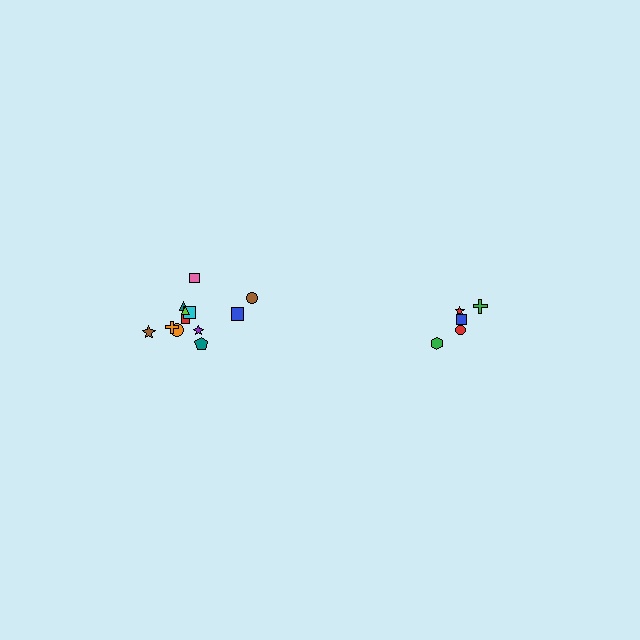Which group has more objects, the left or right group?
The left group.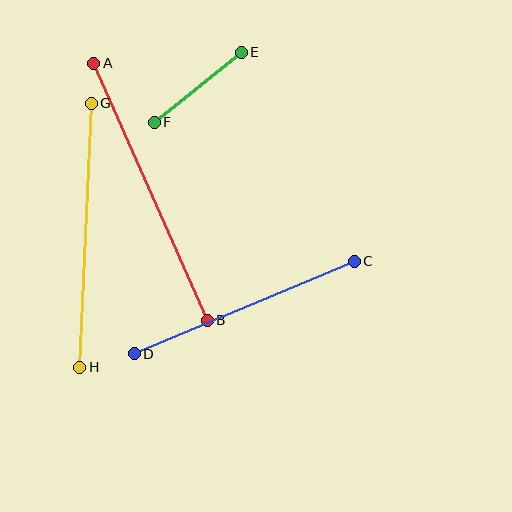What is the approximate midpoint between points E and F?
The midpoint is at approximately (198, 87) pixels.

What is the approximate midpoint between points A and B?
The midpoint is at approximately (150, 192) pixels.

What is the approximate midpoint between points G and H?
The midpoint is at approximately (86, 235) pixels.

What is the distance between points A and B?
The distance is approximately 281 pixels.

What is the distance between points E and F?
The distance is approximately 112 pixels.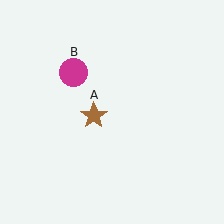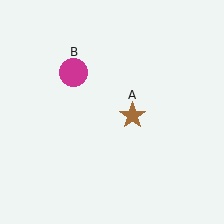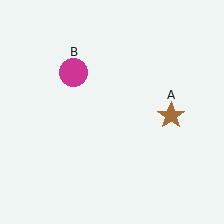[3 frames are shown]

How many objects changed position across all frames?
1 object changed position: brown star (object A).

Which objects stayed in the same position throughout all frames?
Magenta circle (object B) remained stationary.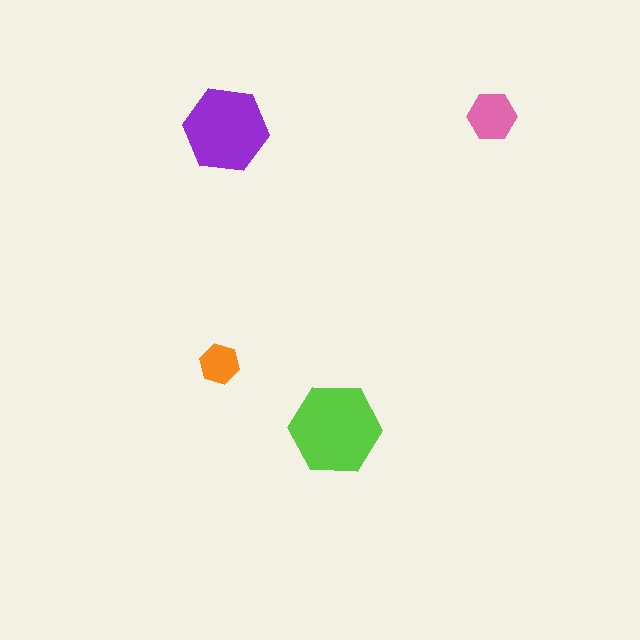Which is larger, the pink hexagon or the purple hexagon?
The purple one.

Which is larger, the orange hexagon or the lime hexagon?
The lime one.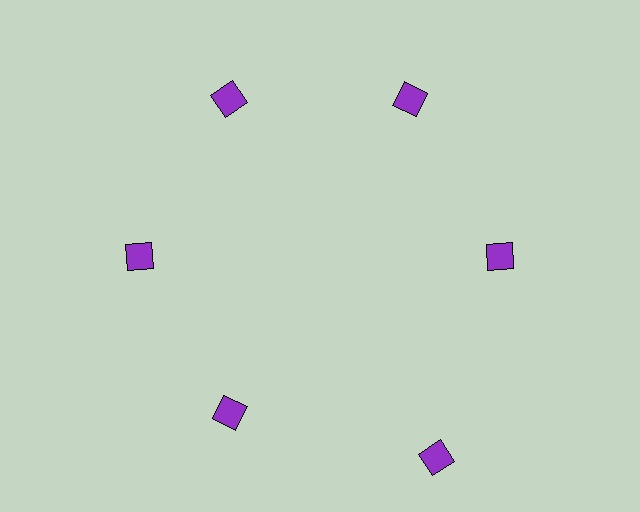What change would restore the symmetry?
The symmetry would be restored by moving it inward, back onto the ring so that all 6 diamonds sit at equal angles and equal distance from the center.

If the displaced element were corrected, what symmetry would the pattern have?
It would have 6-fold rotational symmetry — the pattern would map onto itself every 60 degrees.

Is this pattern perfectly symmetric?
No. The 6 purple diamonds are arranged in a ring, but one element near the 5 o'clock position is pushed outward from the center, breaking the 6-fold rotational symmetry.